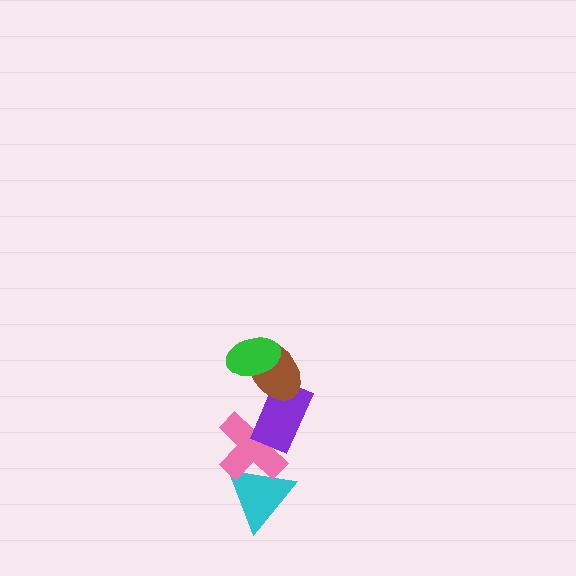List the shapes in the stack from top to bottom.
From top to bottom: the green ellipse, the brown ellipse, the purple rectangle, the pink cross, the cyan triangle.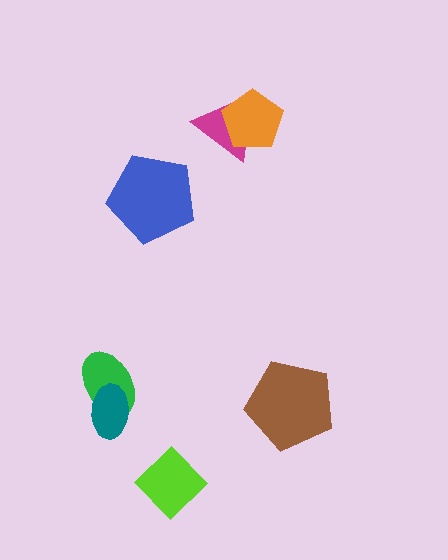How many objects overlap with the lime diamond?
0 objects overlap with the lime diamond.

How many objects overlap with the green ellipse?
1 object overlaps with the green ellipse.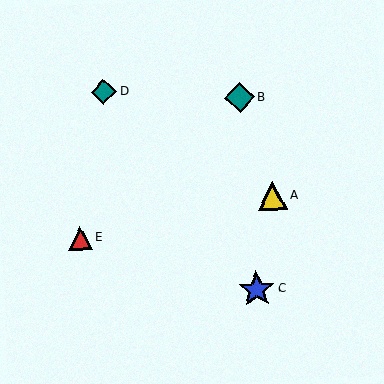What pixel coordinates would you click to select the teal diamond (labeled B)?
Click at (239, 98) to select the teal diamond B.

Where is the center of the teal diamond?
The center of the teal diamond is at (104, 92).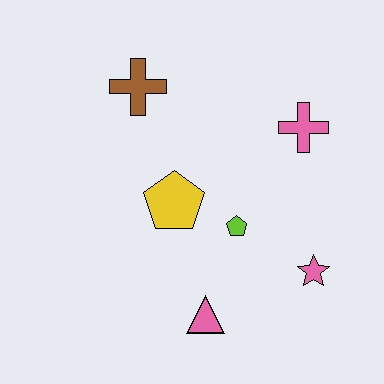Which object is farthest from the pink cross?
The pink triangle is farthest from the pink cross.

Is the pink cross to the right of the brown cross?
Yes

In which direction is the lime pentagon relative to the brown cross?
The lime pentagon is below the brown cross.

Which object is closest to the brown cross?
The yellow pentagon is closest to the brown cross.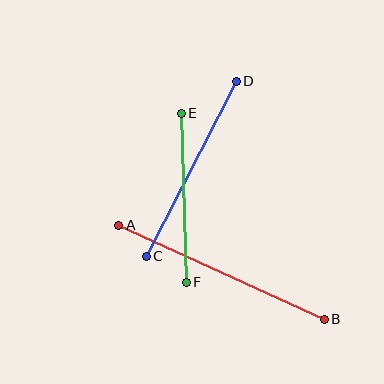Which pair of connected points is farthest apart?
Points A and B are farthest apart.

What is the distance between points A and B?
The distance is approximately 226 pixels.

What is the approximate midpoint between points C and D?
The midpoint is at approximately (191, 169) pixels.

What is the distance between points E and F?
The distance is approximately 169 pixels.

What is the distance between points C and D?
The distance is approximately 197 pixels.